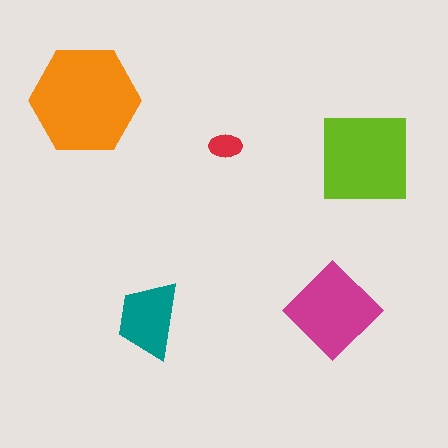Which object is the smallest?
The red ellipse.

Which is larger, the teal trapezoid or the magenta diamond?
The magenta diamond.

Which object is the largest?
The orange hexagon.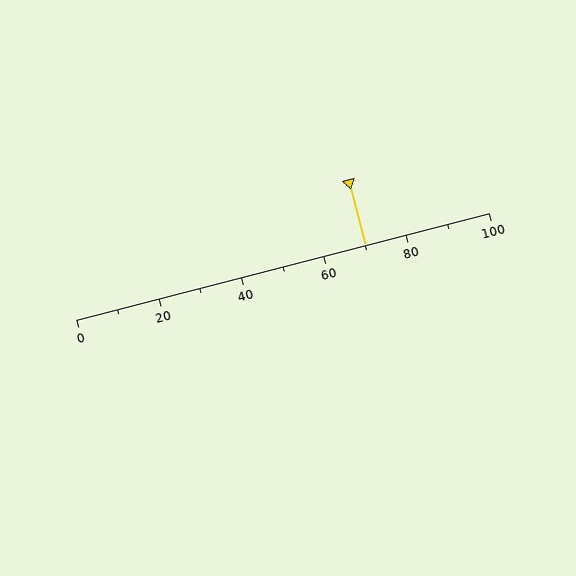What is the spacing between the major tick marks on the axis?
The major ticks are spaced 20 apart.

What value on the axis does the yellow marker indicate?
The marker indicates approximately 70.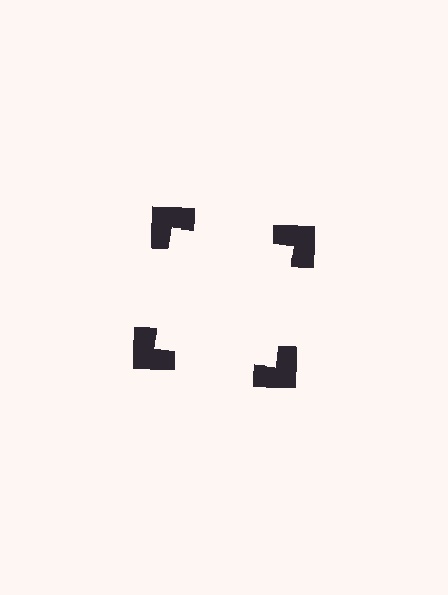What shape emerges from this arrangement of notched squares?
An illusory square — its edges are inferred from the aligned wedge cuts in the notched squares, not physically drawn.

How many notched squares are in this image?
There are 4 — one at each vertex of the illusory square.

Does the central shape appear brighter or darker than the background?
It typically appears slightly brighter than the background, even though no actual brightness change is drawn.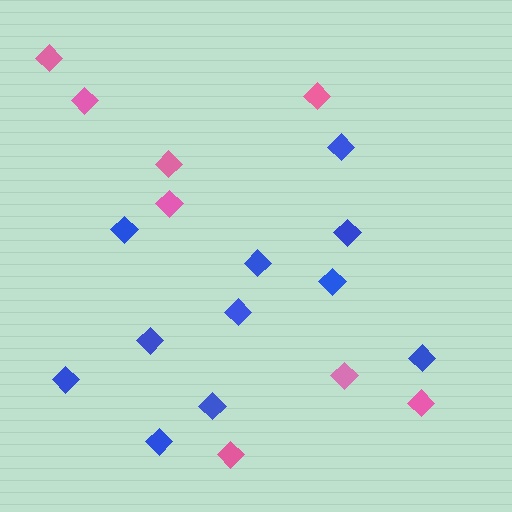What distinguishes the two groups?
There are 2 groups: one group of blue diamonds (11) and one group of pink diamonds (8).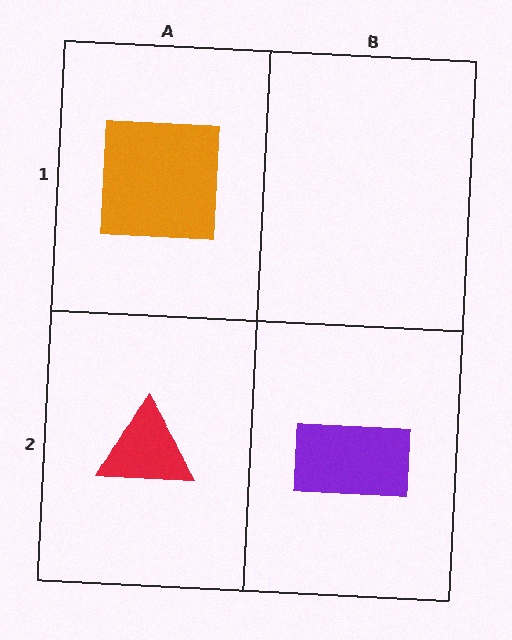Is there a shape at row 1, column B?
No, that cell is empty.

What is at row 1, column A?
An orange square.